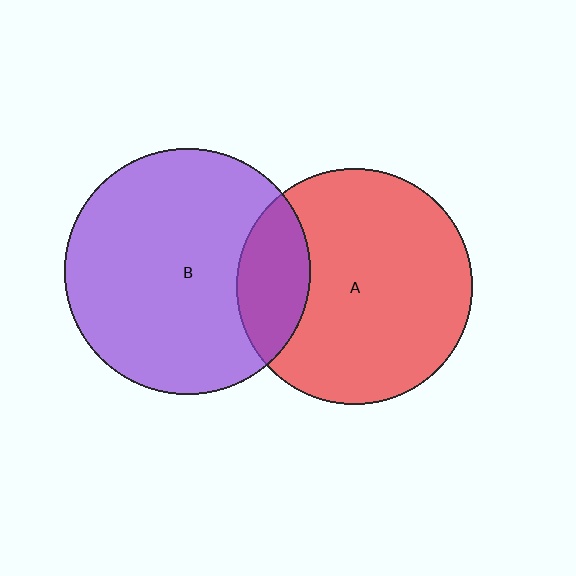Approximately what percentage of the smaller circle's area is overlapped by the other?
Approximately 20%.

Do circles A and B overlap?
Yes.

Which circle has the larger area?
Circle B (purple).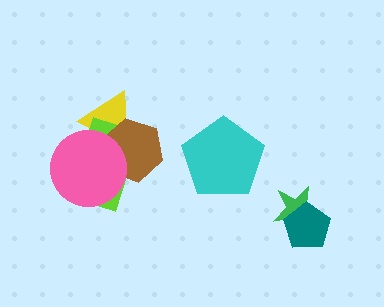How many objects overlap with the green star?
1 object overlaps with the green star.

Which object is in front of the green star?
The teal pentagon is in front of the green star.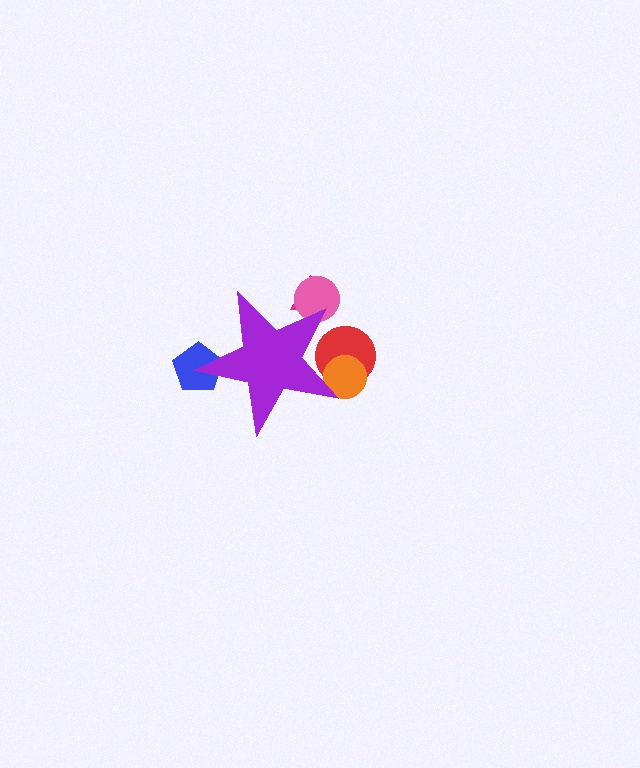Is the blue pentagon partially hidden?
Yes, the blue pentagon is partially hidden behind the purple star.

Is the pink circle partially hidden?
Yes, the pink circle is partially hidden behind the purple star.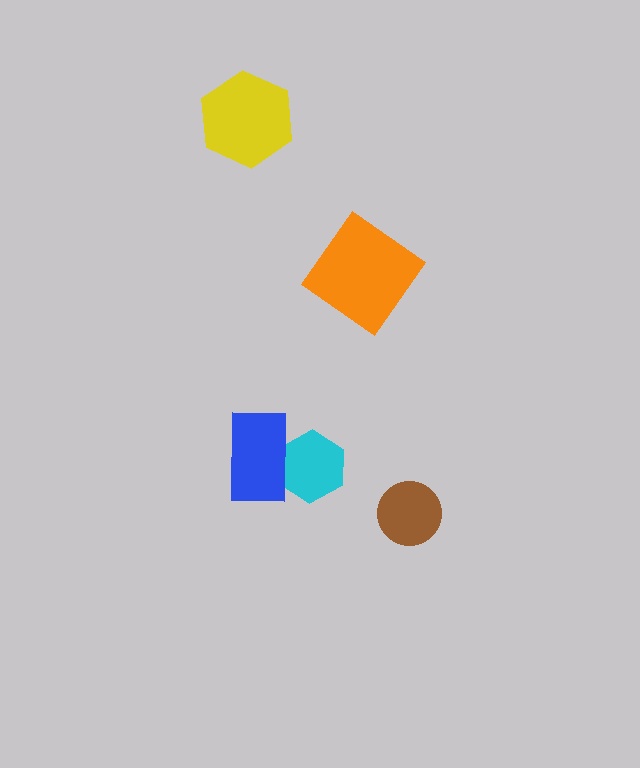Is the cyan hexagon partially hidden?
Yes, it is partially covered by another shape.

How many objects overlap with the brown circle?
0 objects overlap with the brown circle.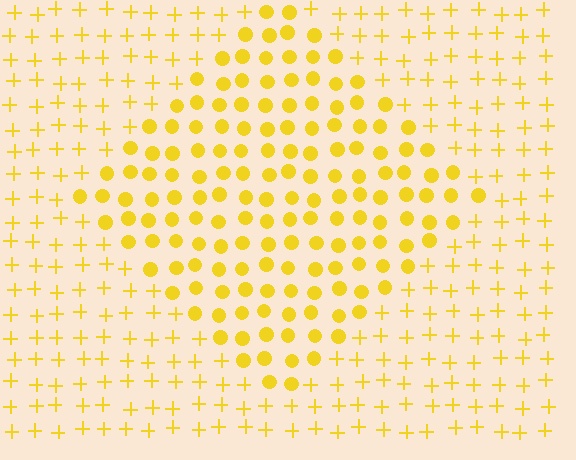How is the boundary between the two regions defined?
The boundary is defined by a change in element shape: circles inside vs. plus signs outside. All elements share the same color and spacing.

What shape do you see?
I see a diamond.